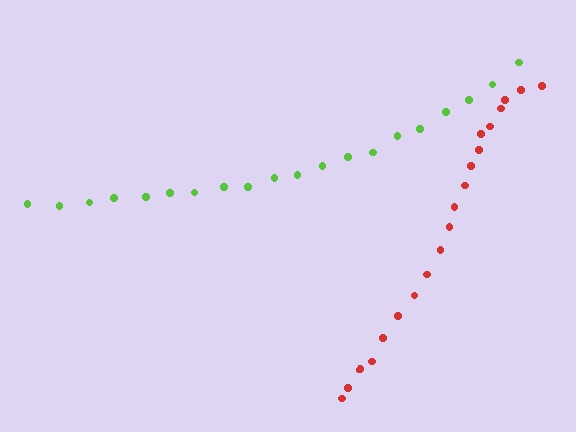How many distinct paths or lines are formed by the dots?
There are 2 distinct paths.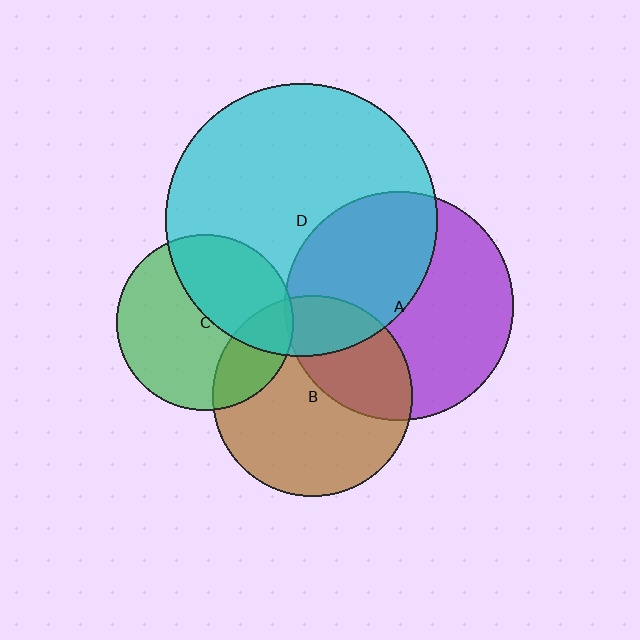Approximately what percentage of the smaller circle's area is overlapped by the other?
Approximately 35%.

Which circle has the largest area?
Circle D (cyan).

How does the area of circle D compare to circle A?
Approximately 1.4 times.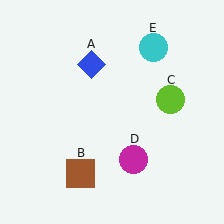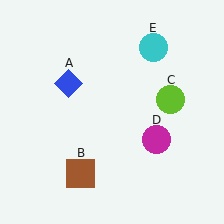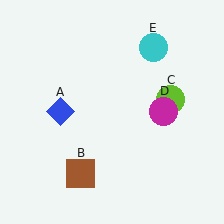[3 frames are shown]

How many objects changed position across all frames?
2 objects changed position: blue diamond (object A), magenta circle (object D).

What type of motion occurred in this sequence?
The blue diamond (object A), magenta circle (object D) rotated counterclockwise around the center of the scene.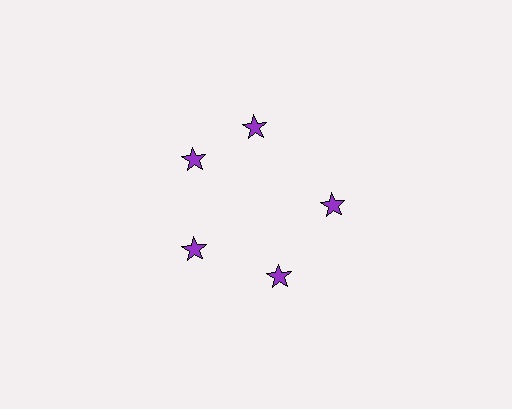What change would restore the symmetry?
The symmetry would be restored by rotating it back into even spacing with its neighbors so that all 5 stars sit at equal angles and equal distance from the center.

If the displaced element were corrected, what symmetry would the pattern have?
It would have 5-fold rotational symmetry — the pattern would map onto itself every 72 degrees.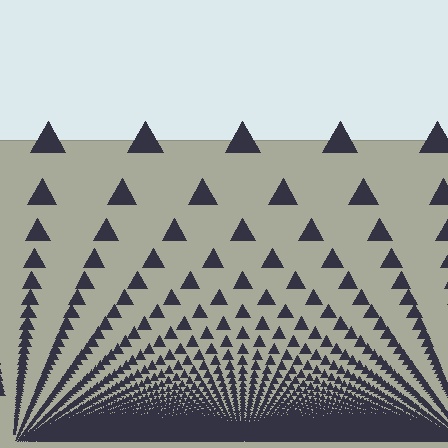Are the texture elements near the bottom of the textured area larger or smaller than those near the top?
Smaller. The gradient is inverted — elements near the bottom are smaller and denser.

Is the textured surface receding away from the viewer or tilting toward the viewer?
The surface appears to tilt toward the viewer. Texture elements get larger and sparser toward the top.